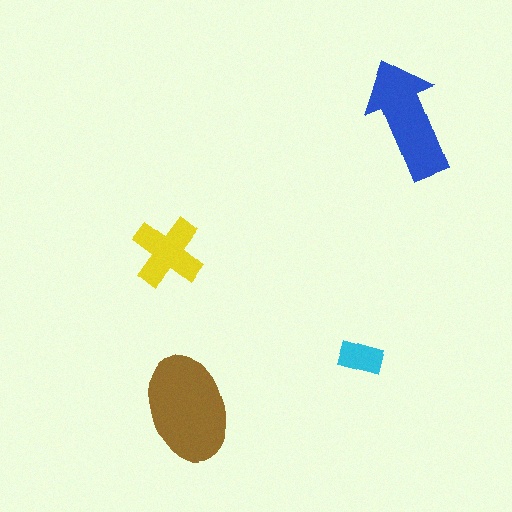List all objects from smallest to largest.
The cyan rectangle, the yellow cross, the blue arrow, the brown ellipse.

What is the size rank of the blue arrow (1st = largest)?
2nd.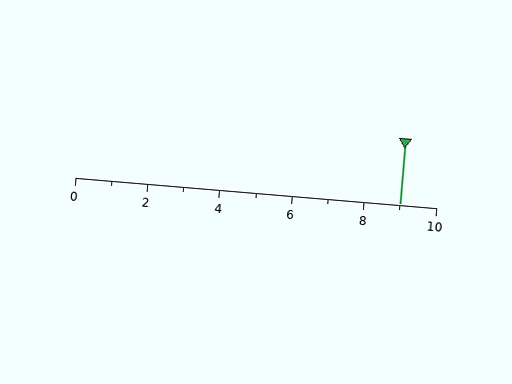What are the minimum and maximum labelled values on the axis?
The axis runs from 0 to 10.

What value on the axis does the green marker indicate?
The marker indicates approximately 9.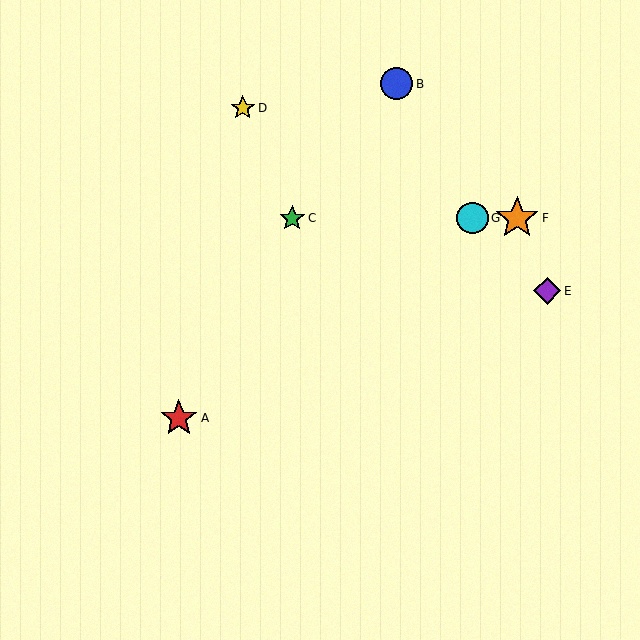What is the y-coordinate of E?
Object E is at y≈291.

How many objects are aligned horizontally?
3 objects (C, F, G) are aligned horizontally.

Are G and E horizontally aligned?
No, G is at y≈218 and E is at y≈291.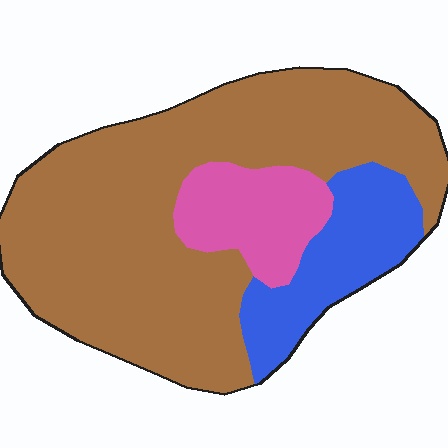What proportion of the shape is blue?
Blue takes up about one sixth (1/6) of the shape.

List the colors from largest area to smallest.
From largest to smallest: brown, blue, pink.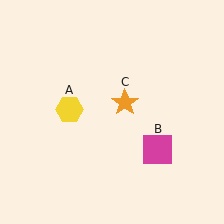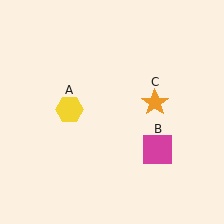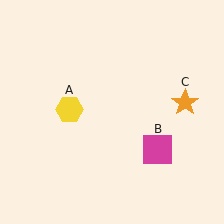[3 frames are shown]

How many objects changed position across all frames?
1 object changed position: orange star (object C).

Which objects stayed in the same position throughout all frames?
Yellow hexagon (object A) and magenta square (object B) remained stationary.